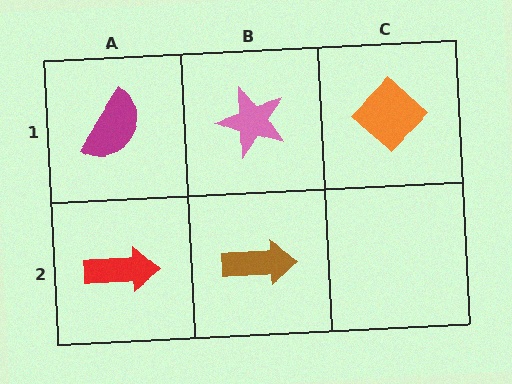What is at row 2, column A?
A red arrow.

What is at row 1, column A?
A magenta semicircle.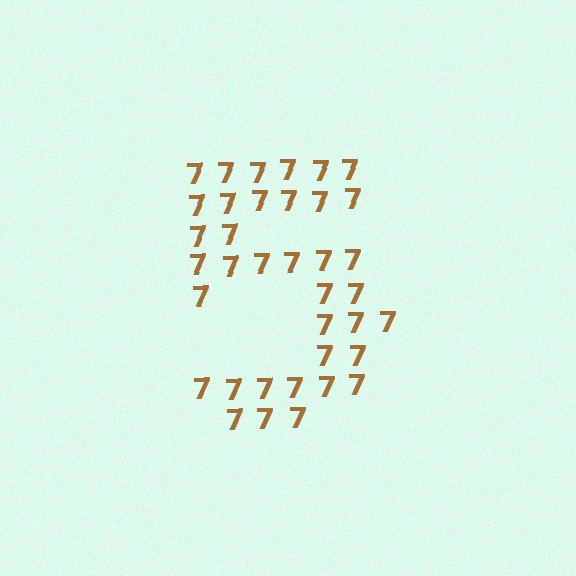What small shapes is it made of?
It is made of small digit 7's.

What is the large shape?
The large shape is the digit 5.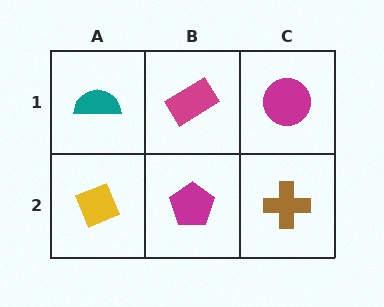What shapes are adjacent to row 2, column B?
A magenta rectangle (row 1, column B), a yellow diamond (row 2, column A), a brown cross (row 2, column C).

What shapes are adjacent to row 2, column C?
A magenta circle (row 1, column C), a magenta pentagon (row 2, column B).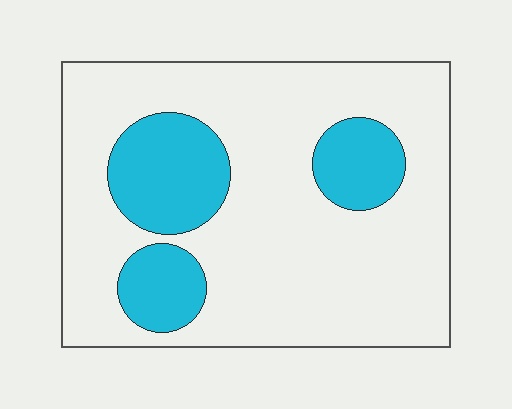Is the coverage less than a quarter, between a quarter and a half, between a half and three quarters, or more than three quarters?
Less than a quarter.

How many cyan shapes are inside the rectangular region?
3.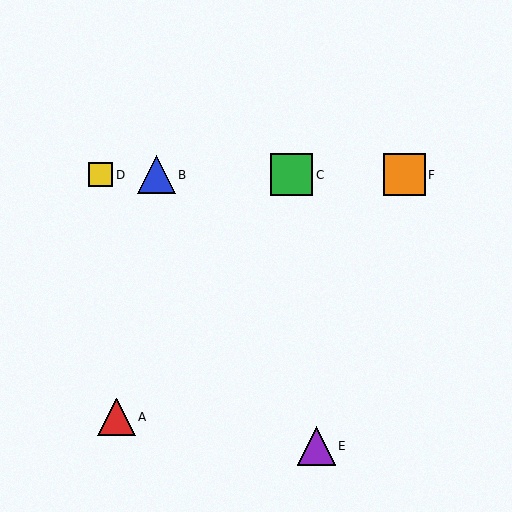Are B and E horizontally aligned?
No, B is at y≈175 and E is at y≈446.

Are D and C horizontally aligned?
Yes, both are at y≈175.